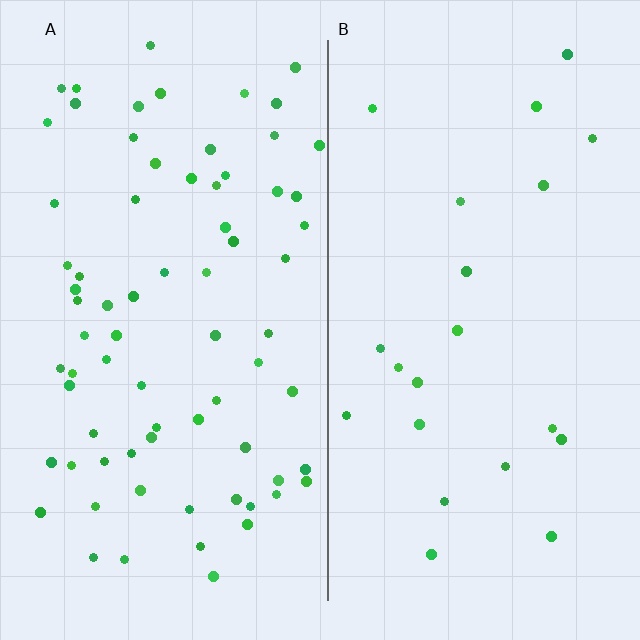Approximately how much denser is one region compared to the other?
Approximately 3.5× — region A over region B.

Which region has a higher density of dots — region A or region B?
A (the left).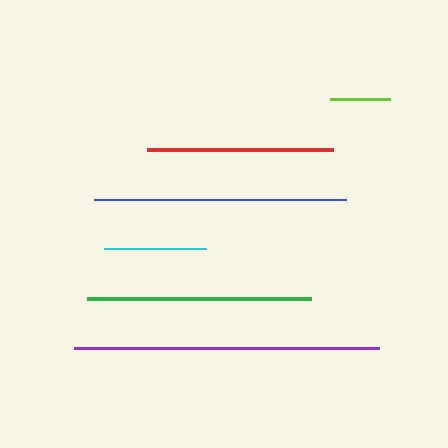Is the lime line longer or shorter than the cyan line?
The cyan line is longer than the lime line.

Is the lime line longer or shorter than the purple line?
The purple line is longer than the lime line.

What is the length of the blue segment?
The blue segment is approximately 251 pixels long.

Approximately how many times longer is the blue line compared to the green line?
The blue line is approximately 1.1 times the length of the green line.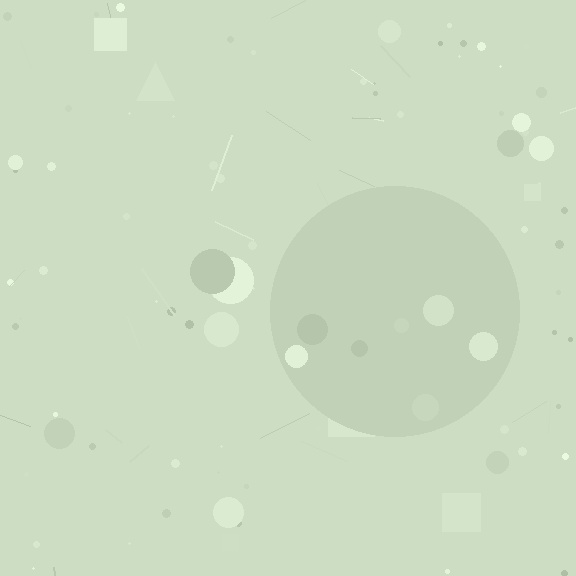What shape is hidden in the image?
A circle is hidden in the image.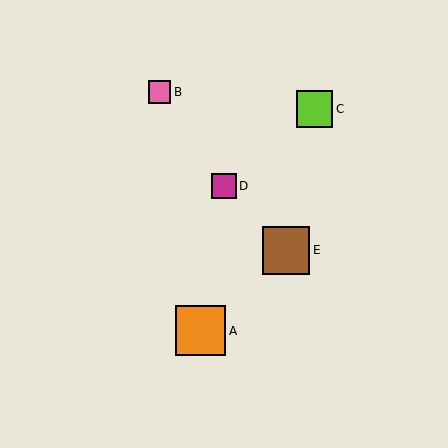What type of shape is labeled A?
Shape A is an orange square.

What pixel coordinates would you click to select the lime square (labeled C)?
Click at (315, 109) to select the lime square C.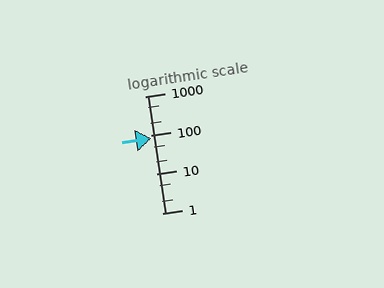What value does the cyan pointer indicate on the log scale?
The pointer indicates approximately 85.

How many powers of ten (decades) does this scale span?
The scale spans 3 decades, from 1 to 1000.